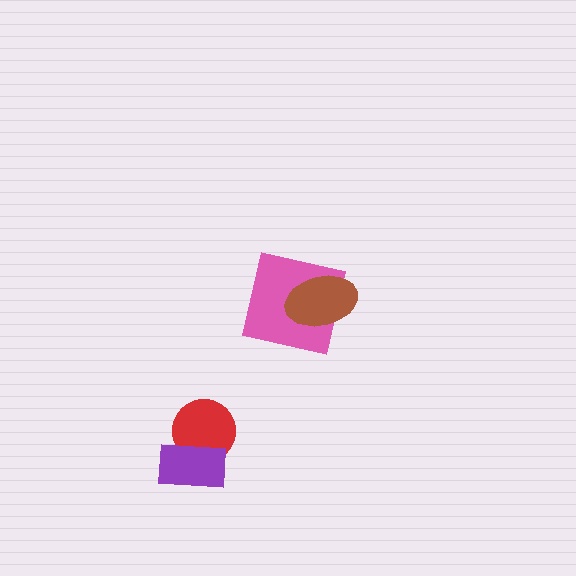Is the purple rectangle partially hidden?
No, no other shape covers it.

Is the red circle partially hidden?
Yes, it is partially covered by another shape.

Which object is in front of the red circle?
The purple rectangle is in front of the red circle.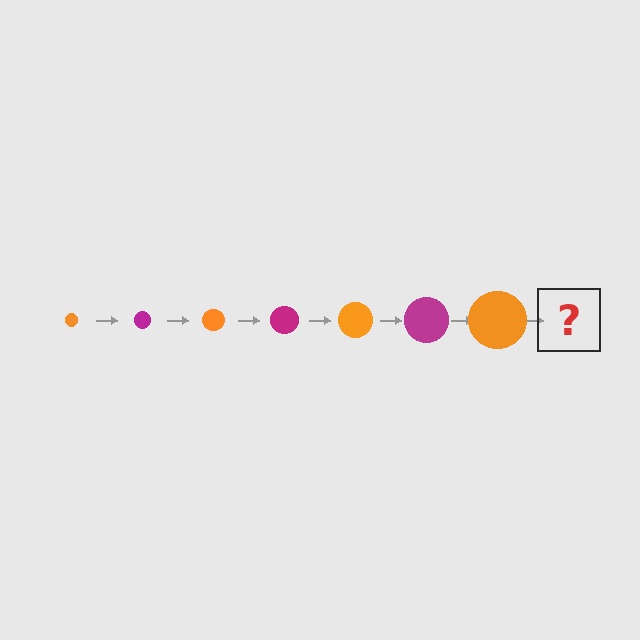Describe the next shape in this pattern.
It should be a magenta circle, larger than the previous one.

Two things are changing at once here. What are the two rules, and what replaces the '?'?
The two rules are that the circle grows larger each step and the color cycles through orange and magenta. The '?' should be a magenta circle, larger than the previous one.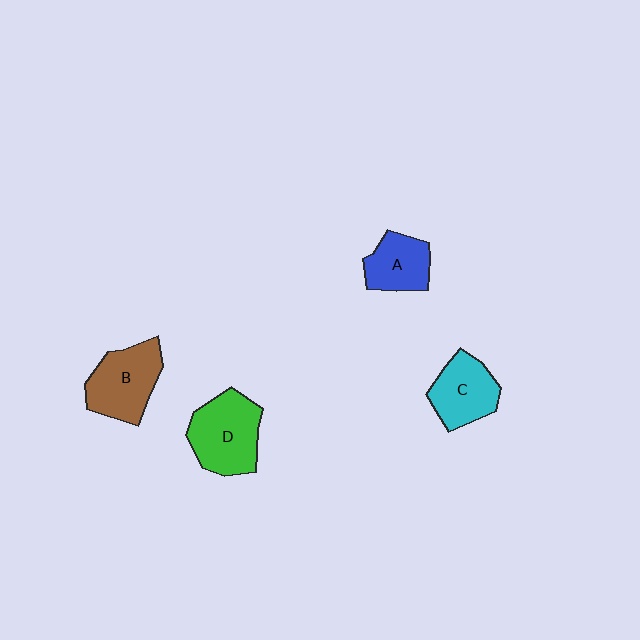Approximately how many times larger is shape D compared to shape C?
Approximately 1.3 times.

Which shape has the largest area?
Shape D (green).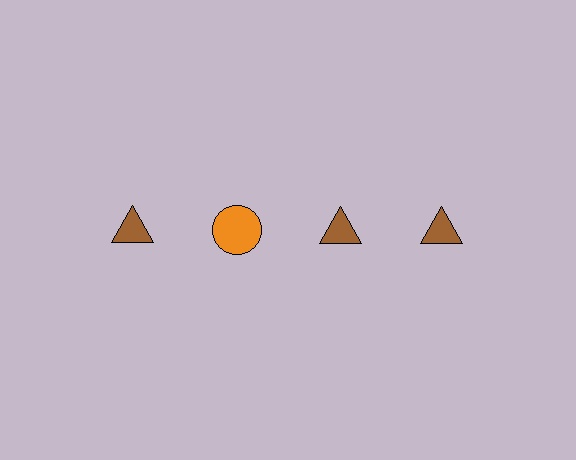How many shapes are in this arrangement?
There are 4 shapes arranged in a grid pattern.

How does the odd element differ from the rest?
It differs in both color (orange instead of brown) and shape (circle instead of triangle).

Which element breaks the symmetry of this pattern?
The orange circle in the top row, second from left column breaks the symmetry. All other shapes are brown triangles.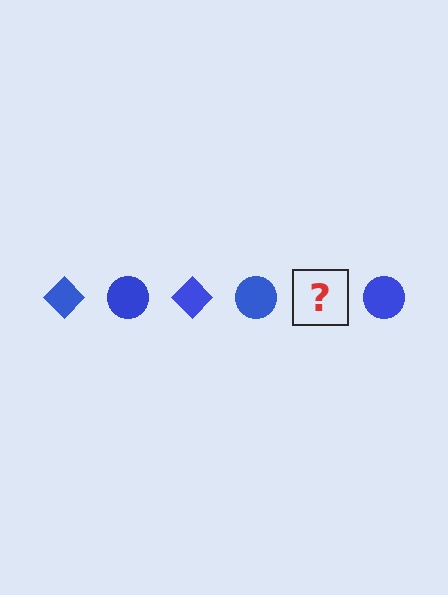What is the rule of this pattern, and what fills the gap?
The rule is that the pattern cycles through diamond, circle shapes in blue. The gap should be filled with a blue diamond.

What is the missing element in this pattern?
The missing element is a blue diamond.